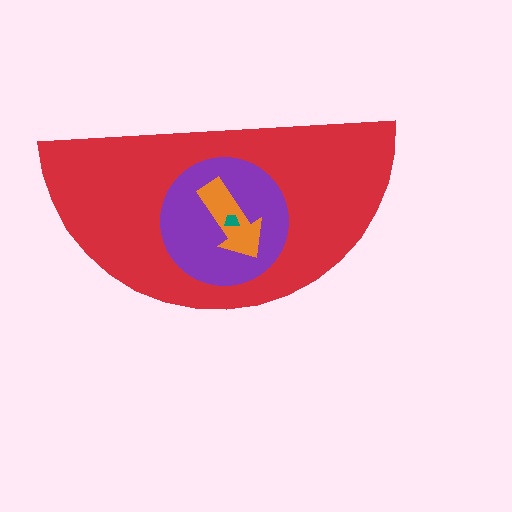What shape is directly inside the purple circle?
The orange arrow.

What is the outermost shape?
The red semicircle.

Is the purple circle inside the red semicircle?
Yes.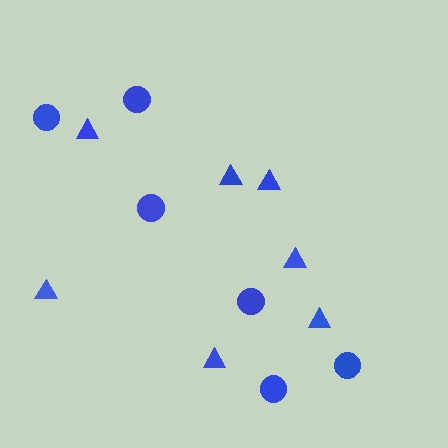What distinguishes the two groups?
There are 2 groups: one group of circles (6) and one group of triangles (7).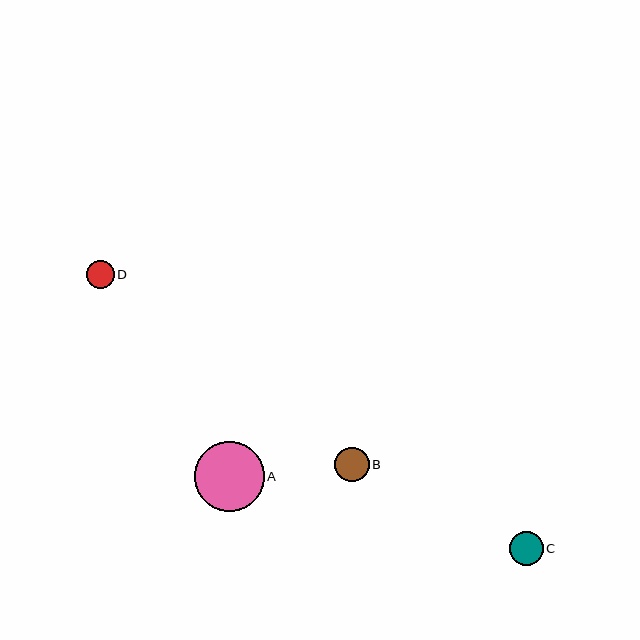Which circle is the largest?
Circle A is the largest with a size of approximately 70 pixels.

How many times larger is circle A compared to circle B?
Circle A is approximately 2.0 times the size of circle B.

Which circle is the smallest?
Circle D is the smallest with a size of approximately 28 pixels.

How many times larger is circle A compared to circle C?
Circle A is approximately 2.1 times the size of circle C.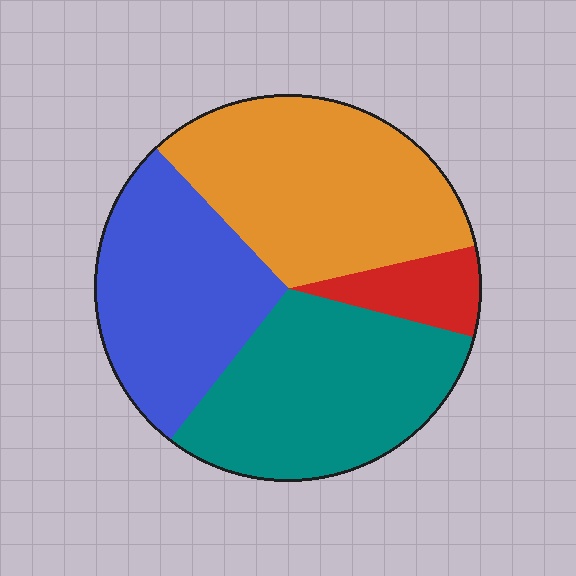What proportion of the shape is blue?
Blue takes up between a sixth and a third of the shape.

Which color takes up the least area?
Red, at roughly 10%.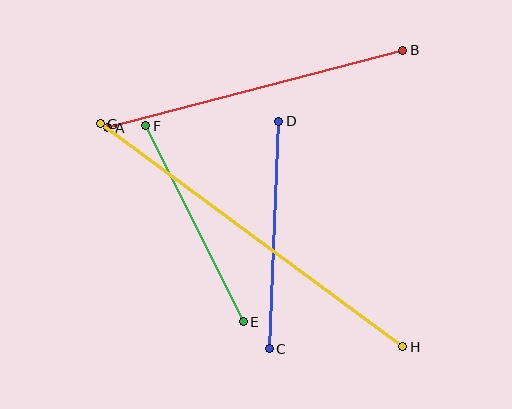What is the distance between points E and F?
The distance is approximately 219 pixels.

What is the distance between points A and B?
The distance is approximately 305 pixels.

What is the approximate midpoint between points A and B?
The midpoint is at approximately (255, 89) pixels.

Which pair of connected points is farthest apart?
Points G and H are farthest apart.